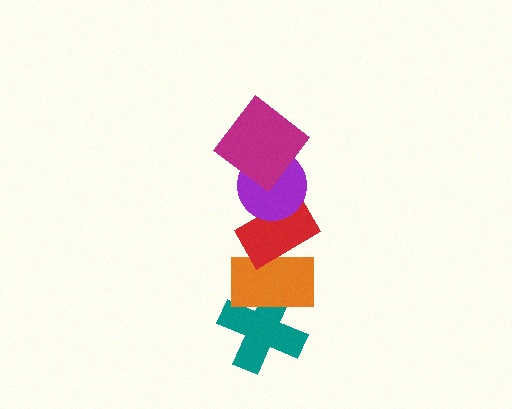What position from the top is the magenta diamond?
The magenta diamond is 1st from the top.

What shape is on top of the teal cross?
The orange rectangle is on top of the teal cross.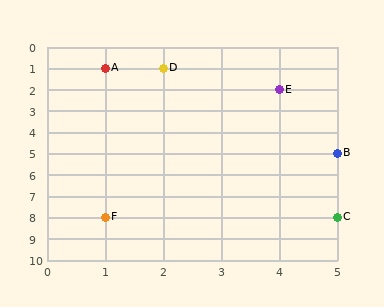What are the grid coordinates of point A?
Point A is at grid coordinates (1, 1).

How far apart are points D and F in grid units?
Points D and F are 1 column and 7 rows apart (about 7.1 grid units diagonally).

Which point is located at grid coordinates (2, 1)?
Point D is at (2, 1).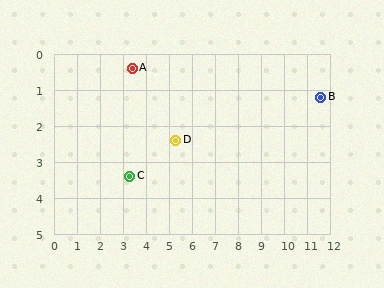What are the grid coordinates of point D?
Point D is at approximately (5.3, 2.4).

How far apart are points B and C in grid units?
Points B and C are about 8.6 grid units apart.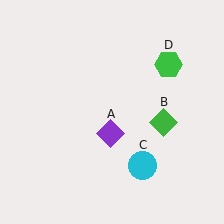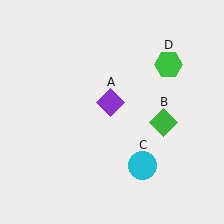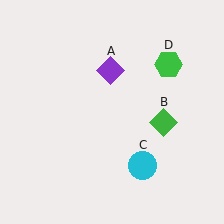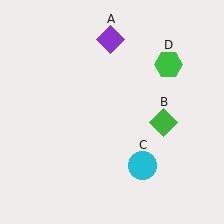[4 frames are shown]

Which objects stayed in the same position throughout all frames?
Green diamond (object B) and cyan circle (object C) and green hexagon (object D) remained stationary.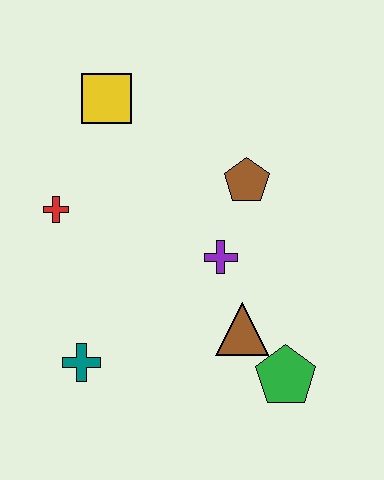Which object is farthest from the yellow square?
The green pentagon is farthest from the yellow square.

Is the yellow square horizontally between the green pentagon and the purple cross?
No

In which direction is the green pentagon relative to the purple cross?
The green pentagon is below the purple cross.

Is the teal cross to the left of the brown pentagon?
Yes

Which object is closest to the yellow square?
The red cross is closest to the yellow square.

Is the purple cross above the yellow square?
No